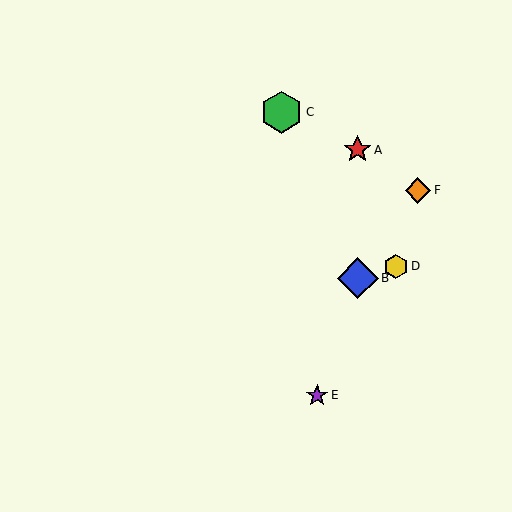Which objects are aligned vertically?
Objects A, B are aligned vertically.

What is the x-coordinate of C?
Object C is at x≈282.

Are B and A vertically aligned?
Yes, both are at x≈358.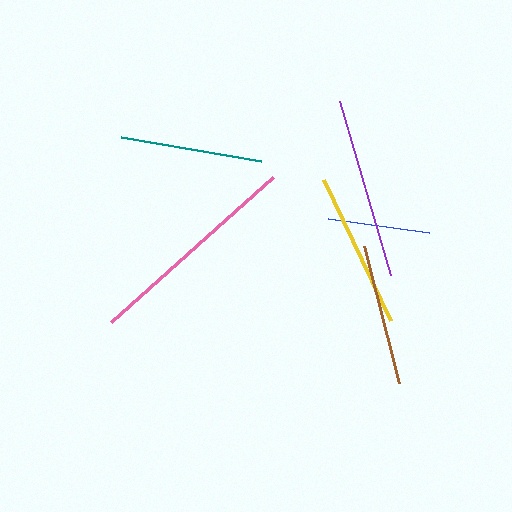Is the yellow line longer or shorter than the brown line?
The yellow line is longer than the brown line.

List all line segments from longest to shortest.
From longest to shortest: pink, purple, yellow, teal, brown, blue.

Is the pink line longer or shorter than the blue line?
The pink line is longer than the blue line.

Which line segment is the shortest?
The blue line is the shortest at approximately 102 pixels.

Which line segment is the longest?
The pink line is the longest at approximately 217 pixels.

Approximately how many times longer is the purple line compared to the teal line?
The purple line is approximately 1.3 times the length of the teal line.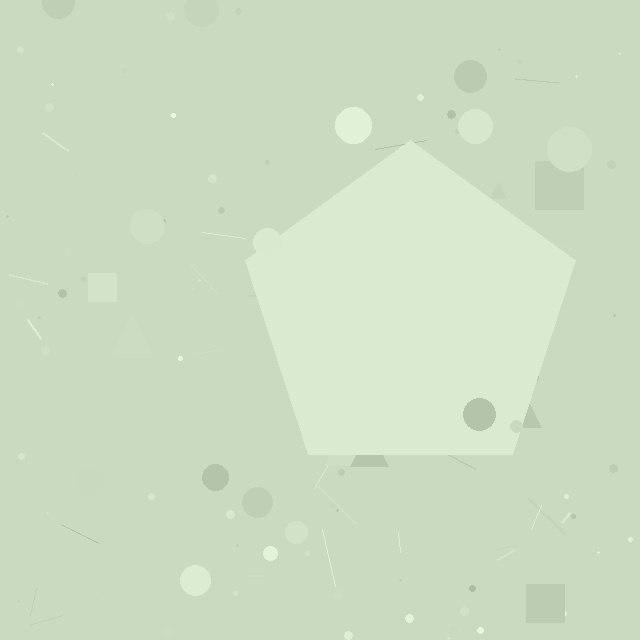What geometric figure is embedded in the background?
A pentagon is embedded in the background.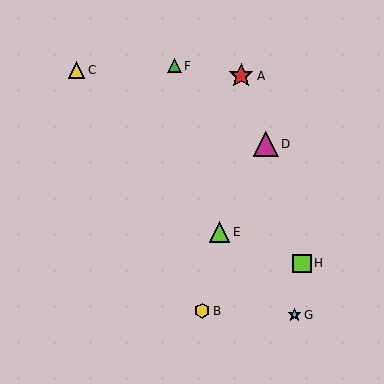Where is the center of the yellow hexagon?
The center of the yellow hexagon is at (202, 311).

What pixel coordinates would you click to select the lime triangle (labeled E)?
Click at (220, 232) to select the lime triangle E.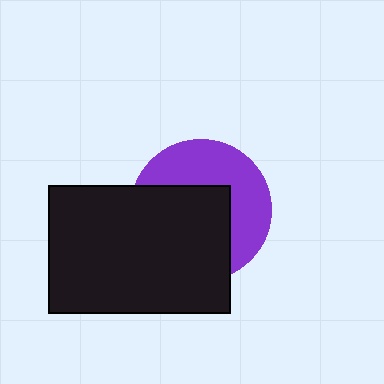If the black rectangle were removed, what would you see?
You would see the complete purple circle.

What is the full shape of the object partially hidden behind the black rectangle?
The partially hidden object is a purple circle.